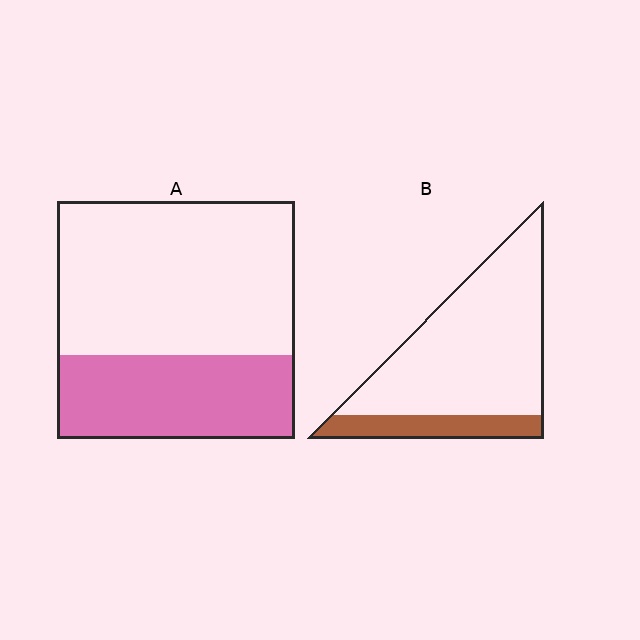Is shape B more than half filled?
No.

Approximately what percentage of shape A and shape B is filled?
A is approximately 35% and B is approximately 20%.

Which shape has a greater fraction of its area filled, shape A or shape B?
Shape A.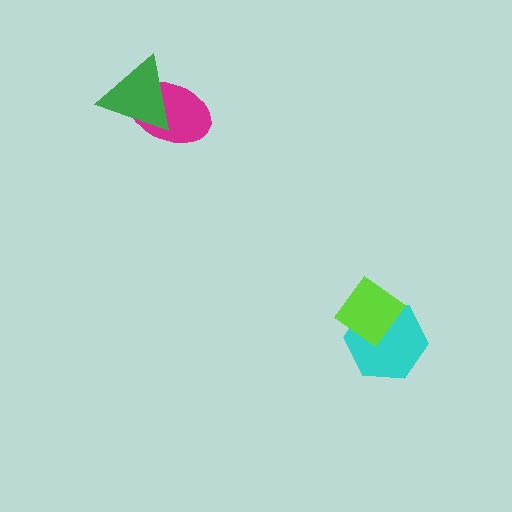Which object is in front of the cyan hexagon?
The lime diamond is in front of the cyan hexagon.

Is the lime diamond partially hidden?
No, no other shape covers it.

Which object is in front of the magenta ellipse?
The green triangle is in front of the magenta ellipse.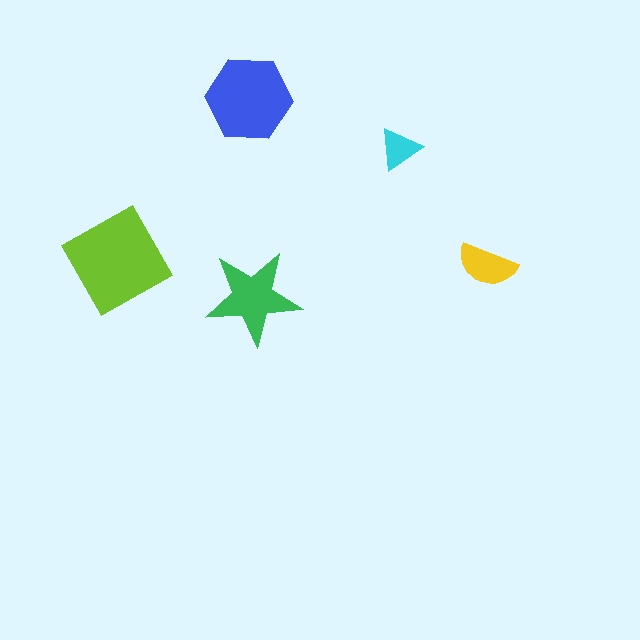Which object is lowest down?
The green star is bottommost.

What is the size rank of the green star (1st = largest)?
3rd.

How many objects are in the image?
There are 5 objects in the image.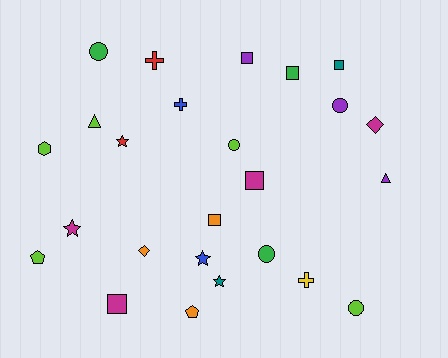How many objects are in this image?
There are 25 objects.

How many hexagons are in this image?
There is 1 hexagon.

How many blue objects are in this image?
There are 2 blue objects.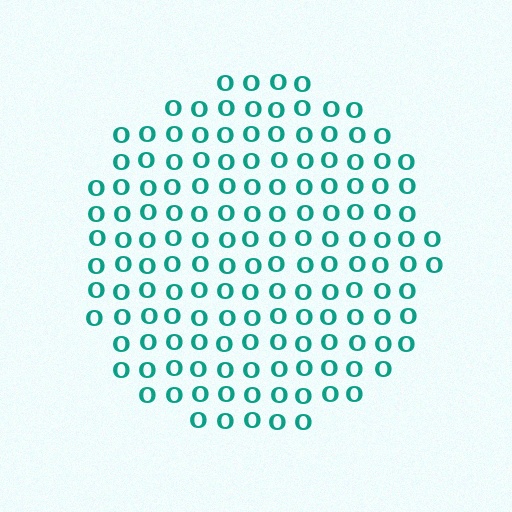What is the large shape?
The large shape is a circle.